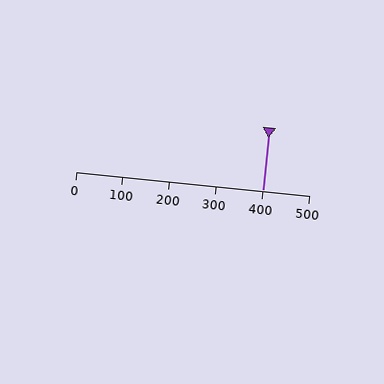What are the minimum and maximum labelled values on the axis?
The axis runs from 0 to 500.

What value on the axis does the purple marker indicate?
The marker indicates approximately 400.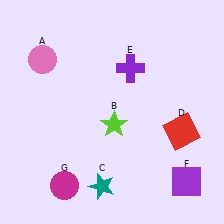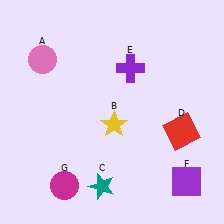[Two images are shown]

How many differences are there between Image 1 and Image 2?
There is 1 difference between the two images.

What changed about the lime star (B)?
In Image 1, B is lime. In Image 2, it changed to yellow.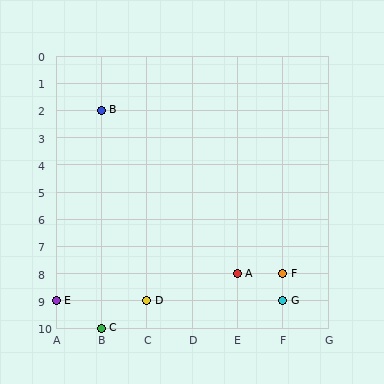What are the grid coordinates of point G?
Point G is at grid coordinates (F, 9).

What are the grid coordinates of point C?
Point C is at grid coordinates (B, 10).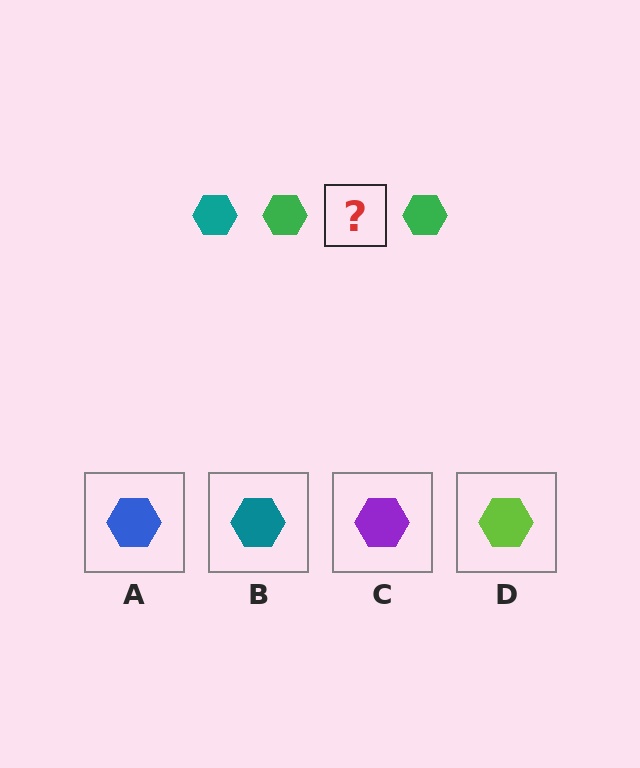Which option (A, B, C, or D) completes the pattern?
B.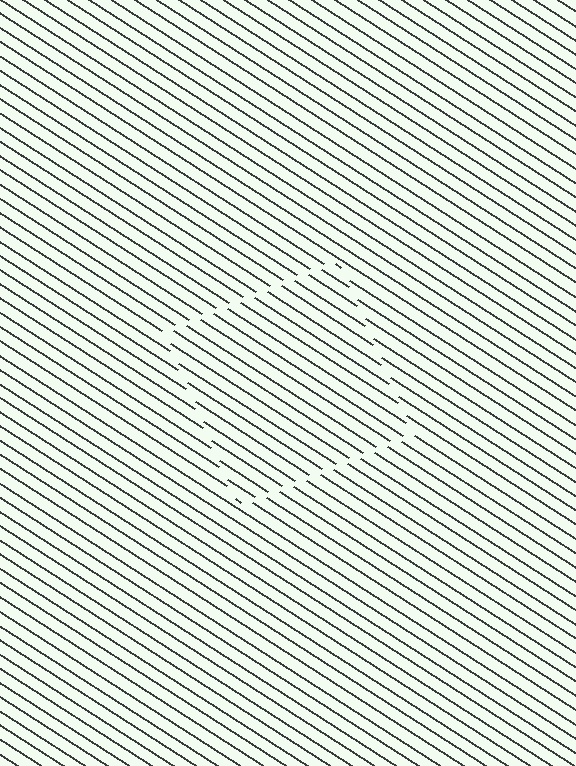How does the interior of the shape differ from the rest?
The interior of the shape contains the same grating, shifted by half a period — the contour is defined by the phase discontinuity where line-ends from the inner and outer gratings abut.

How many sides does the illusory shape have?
4 sides — the line-ends trace a square.